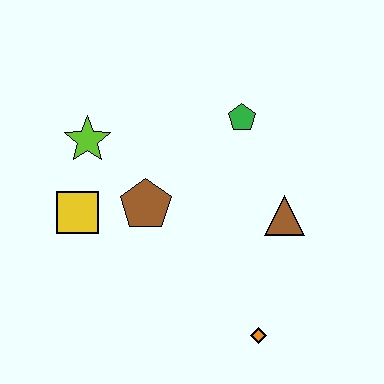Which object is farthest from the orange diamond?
The lime star is farthest from the orange diamond.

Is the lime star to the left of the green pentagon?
Yes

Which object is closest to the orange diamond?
The brown triangle is closest to the orange diamond.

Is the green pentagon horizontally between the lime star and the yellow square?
No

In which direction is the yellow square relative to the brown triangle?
The yellow square is to the left of the brown triangle.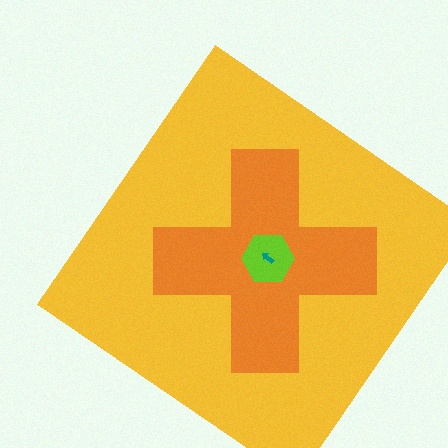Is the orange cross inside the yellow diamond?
Yes.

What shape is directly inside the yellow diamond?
The orange cross.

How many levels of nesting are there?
4.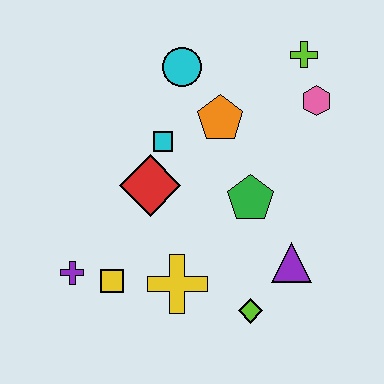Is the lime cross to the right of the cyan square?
Yes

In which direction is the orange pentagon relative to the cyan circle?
The orange pentagon is below the cyan circle.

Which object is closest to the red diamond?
The cyan square is closest to the red diamond.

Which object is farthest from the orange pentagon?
The purple cross is farthest from the orange pentagon.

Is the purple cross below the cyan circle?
Yes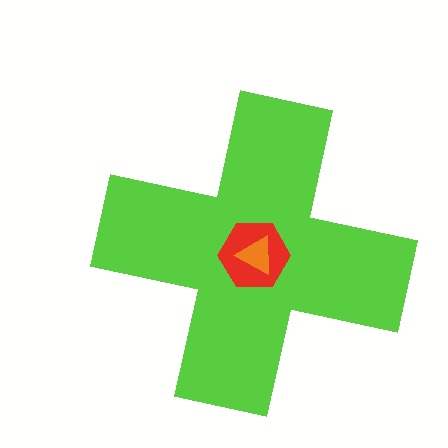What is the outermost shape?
The lime cross.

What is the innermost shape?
The orange triangle.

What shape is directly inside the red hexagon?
The orange triangle.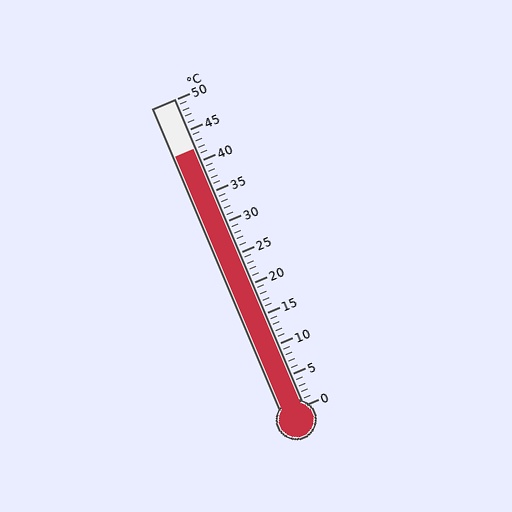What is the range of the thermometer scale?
The thermometer scale ranges from 0°C to 50°C.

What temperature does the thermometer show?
The thermometer shows approximately 42°C.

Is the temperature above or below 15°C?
The temperature is above 15°C.